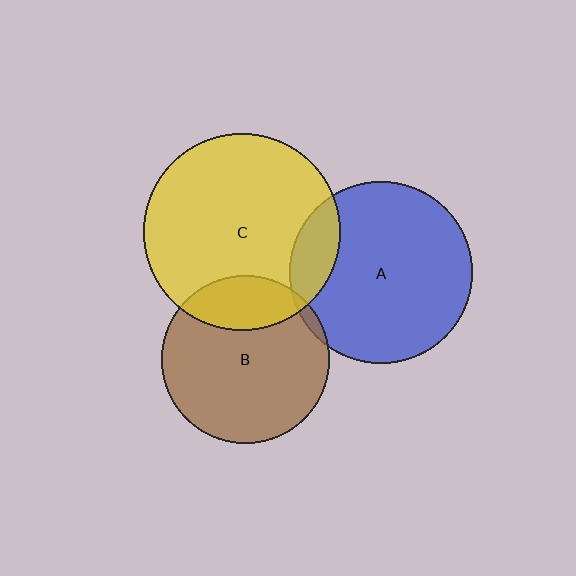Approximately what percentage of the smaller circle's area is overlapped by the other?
Approximately 20%.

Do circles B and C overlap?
Yes.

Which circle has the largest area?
Circle C (yellow).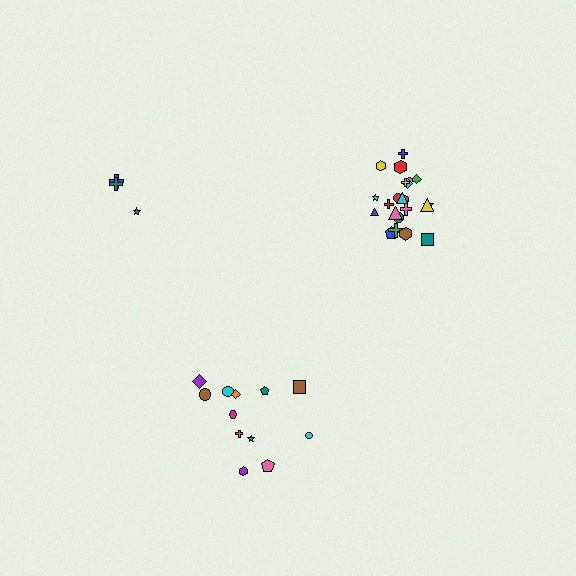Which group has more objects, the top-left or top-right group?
The top-right group.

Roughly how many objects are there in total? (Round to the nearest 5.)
Roughly 35 objects in total.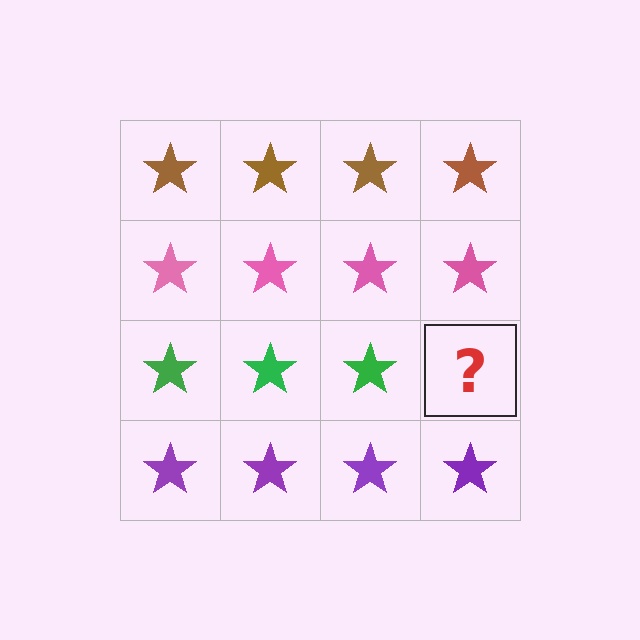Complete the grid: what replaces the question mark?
The question mark should be replaced with a green star.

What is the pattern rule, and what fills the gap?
The rule is that each row has a consistent color. The gap should be filled with a green star.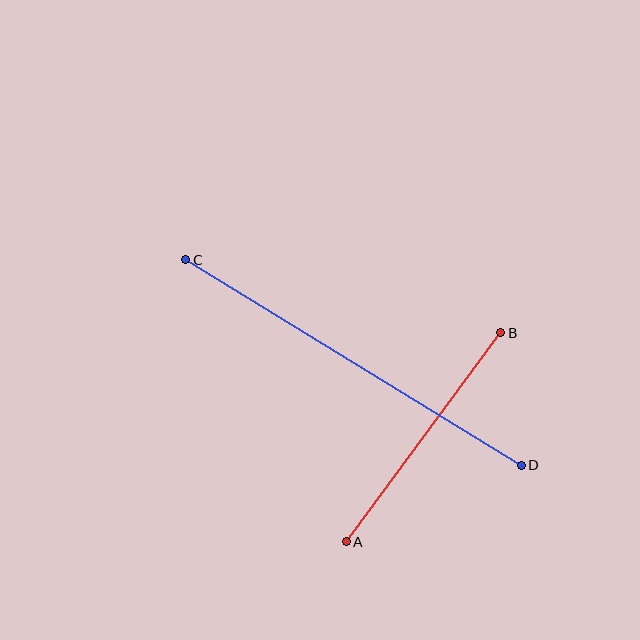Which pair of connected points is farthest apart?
Points C and D are farthest apart.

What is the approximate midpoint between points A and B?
The midpoint is at approximately (424, 437) pixels.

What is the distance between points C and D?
The distance is approximately 394 pixels.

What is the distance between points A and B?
The distance is approximately 260 pixels.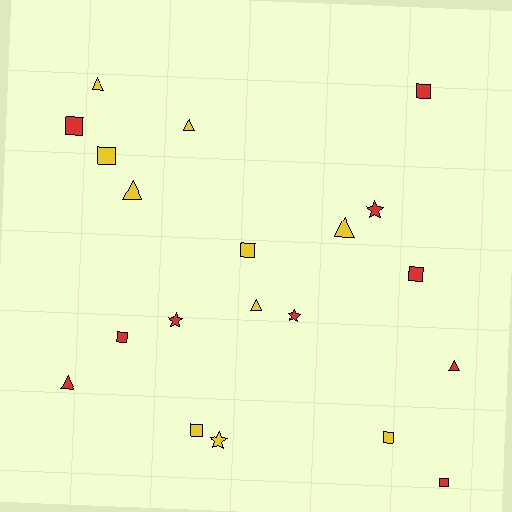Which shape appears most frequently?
Square, with 9 objects.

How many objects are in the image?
There are 20 objects.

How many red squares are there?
There are 5 red squares.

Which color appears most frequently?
Red, with 10 objects.